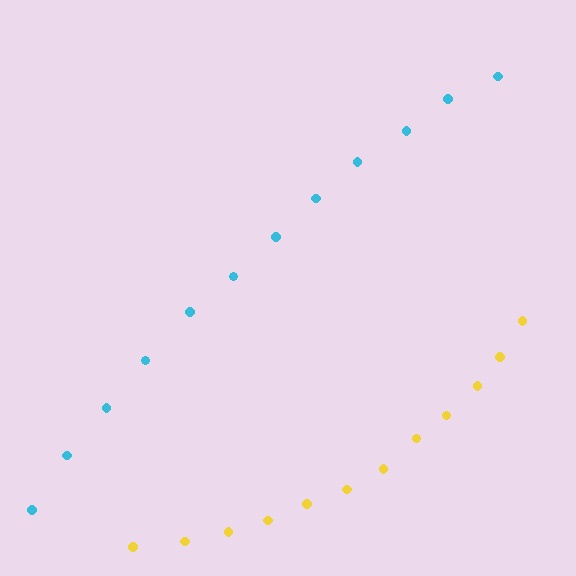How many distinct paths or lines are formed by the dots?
There are 2 distinct paths.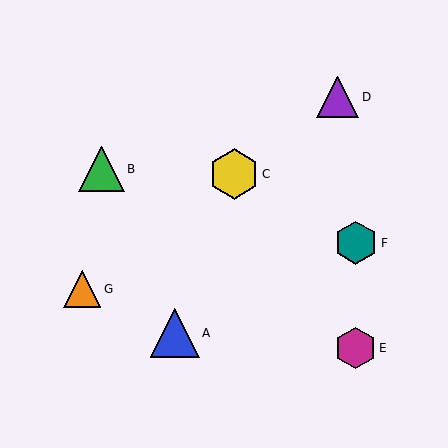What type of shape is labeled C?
Shape C is a yellow hexagon.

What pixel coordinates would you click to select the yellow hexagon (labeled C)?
Click at (234, 174) to select the yellow hexagon C.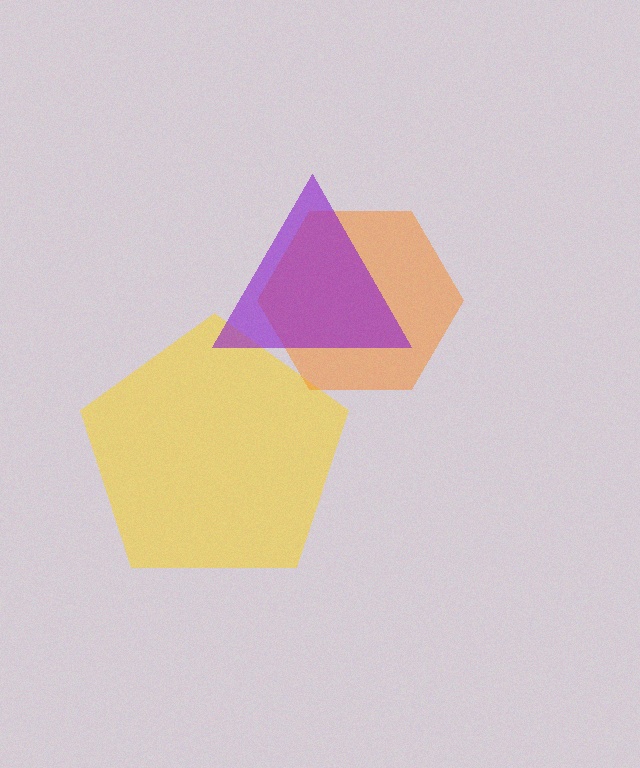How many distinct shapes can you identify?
There are 3 distinct shapes: a yellow pentagon, an orange hexagon, a purple triangle.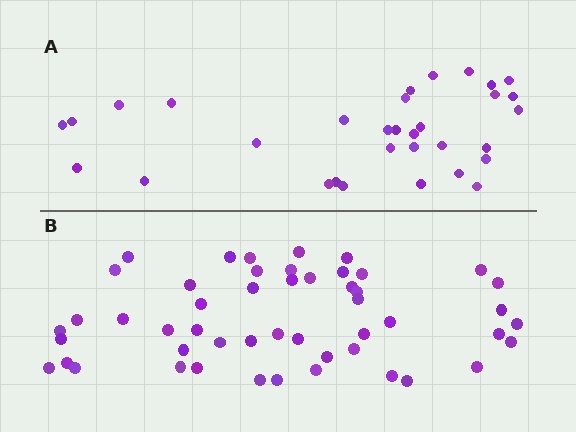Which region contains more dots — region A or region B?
Region B (the bottom region) has more dots.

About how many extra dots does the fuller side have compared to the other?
Region B has approximately 20 more dots than region A.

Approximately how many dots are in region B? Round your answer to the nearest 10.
About 50 dots.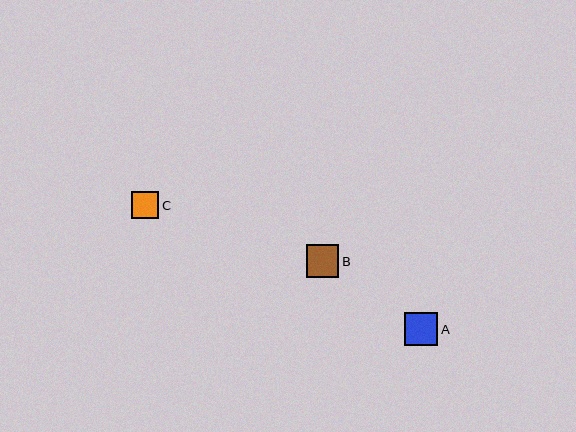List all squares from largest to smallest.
From largest to smallest: A, B, C.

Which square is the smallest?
Square C is the smallest with a size of approximately 27 pixels.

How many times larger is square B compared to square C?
Square B is approximately 1.2 times the size of square C.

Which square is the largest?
Square A is the largest with a size of approximately 33 pixels.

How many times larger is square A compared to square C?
Square A is approximately 1.2 times the size of square C.